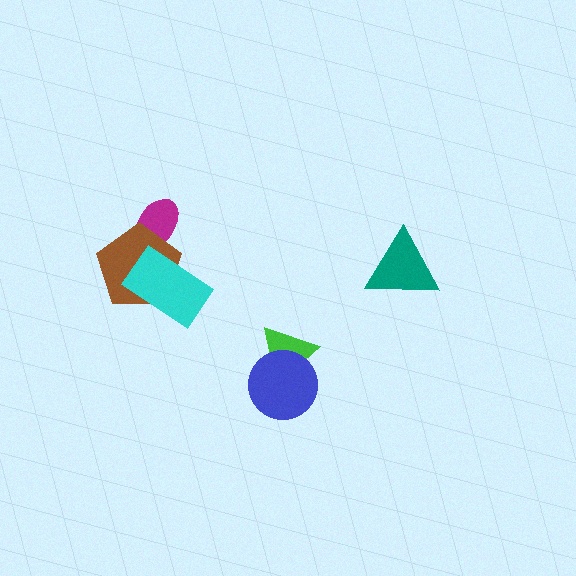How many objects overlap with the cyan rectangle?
1 object overlaps with the cyan rectangle.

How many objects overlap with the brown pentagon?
2 objects overlap with the brown pentagon.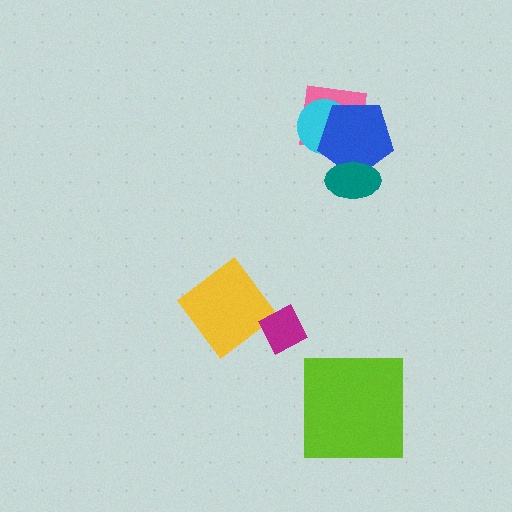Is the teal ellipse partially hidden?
No, no other shape covers it.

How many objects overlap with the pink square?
2 objects overlap with the pink square.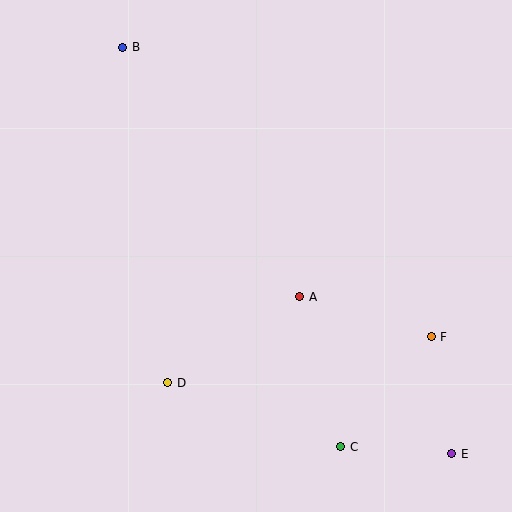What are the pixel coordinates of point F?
Point F is at (431, 337).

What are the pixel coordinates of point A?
Point A is at (300, 297).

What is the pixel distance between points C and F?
The distance between C and F is 142 pixels.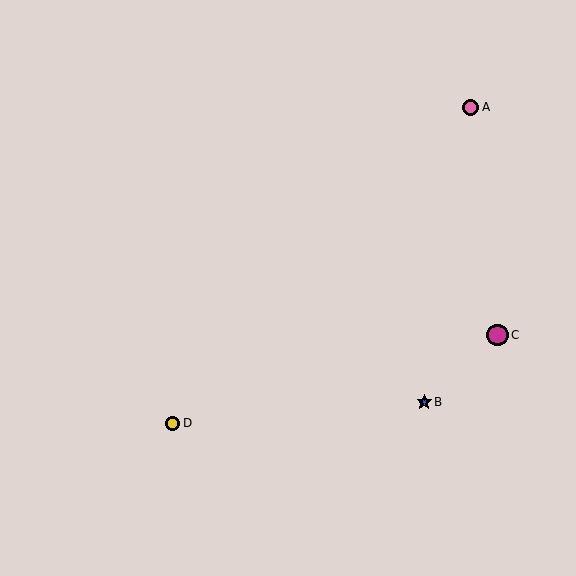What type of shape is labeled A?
Shape A is a pink circle.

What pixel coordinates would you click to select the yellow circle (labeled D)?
Click at (173, 423) to select the yellow circle D.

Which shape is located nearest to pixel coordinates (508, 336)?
The magenta circle (labeled C) at (498, 335) is nearest to that location.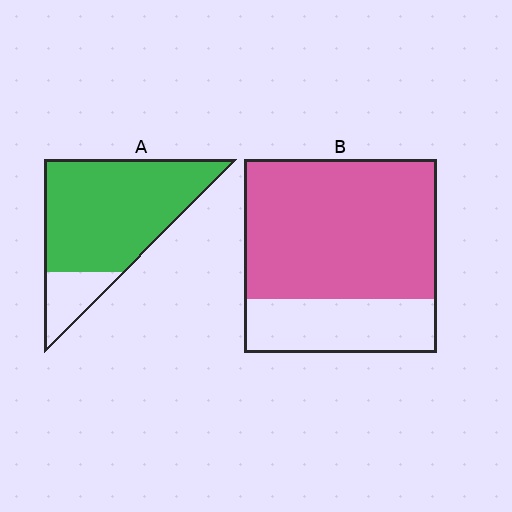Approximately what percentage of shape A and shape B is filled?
A is approximately 80% and B is approximately 70%.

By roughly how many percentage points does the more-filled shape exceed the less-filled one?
By roughly 10 percentage points (A over B).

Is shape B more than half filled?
Yes.